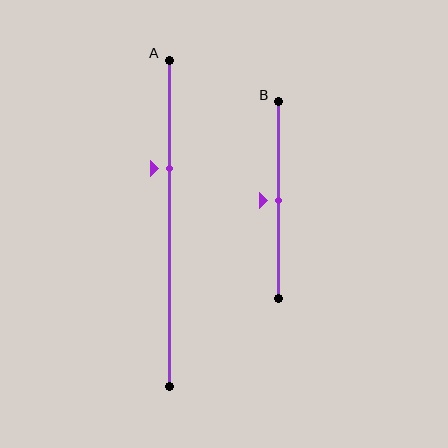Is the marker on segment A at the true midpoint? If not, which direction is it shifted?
No, the marker on segment A is shifted upward by about 17% of the segment length.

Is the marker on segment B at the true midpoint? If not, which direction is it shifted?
Yes, the marker on segment B is at the true midpoint.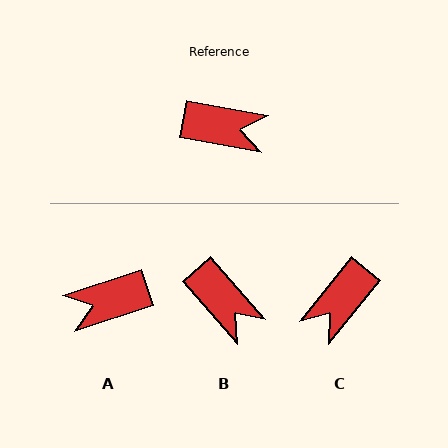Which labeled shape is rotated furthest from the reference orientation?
A, about 152 degrees away.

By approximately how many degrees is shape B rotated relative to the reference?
Approximately 39 degrees clockwise.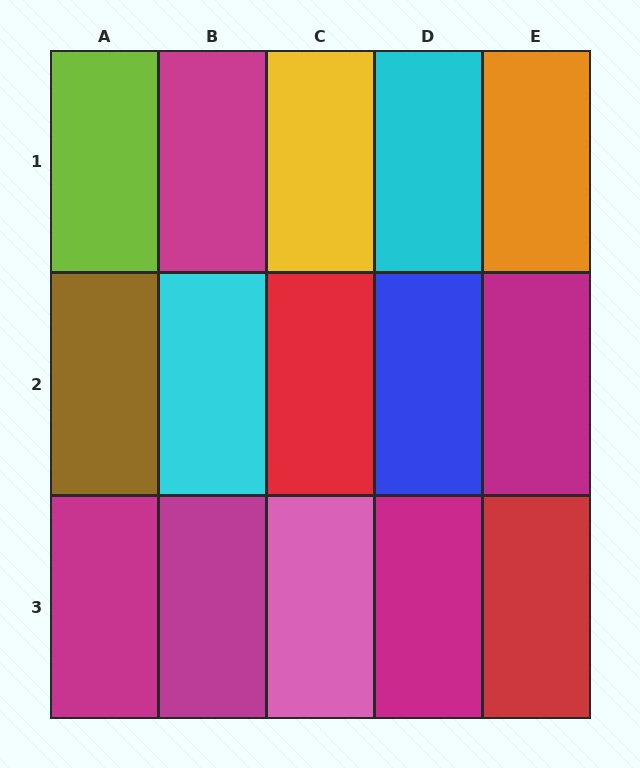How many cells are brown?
1 cell is brown.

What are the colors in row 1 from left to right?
Lime, magenta, yellow, cyan, orange.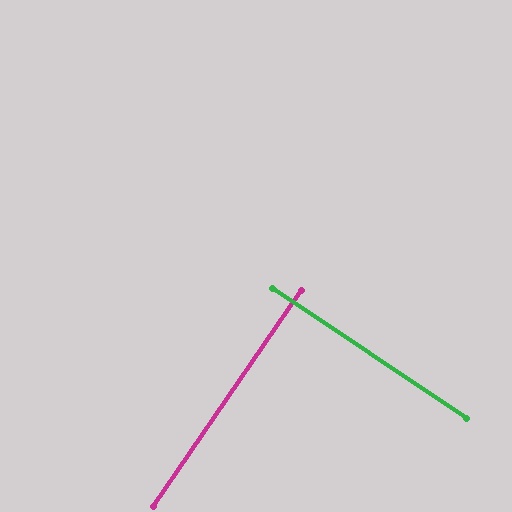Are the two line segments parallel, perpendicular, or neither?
Perpendicular — they meet at approximately 90°.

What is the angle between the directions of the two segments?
Approximately 90 degrees.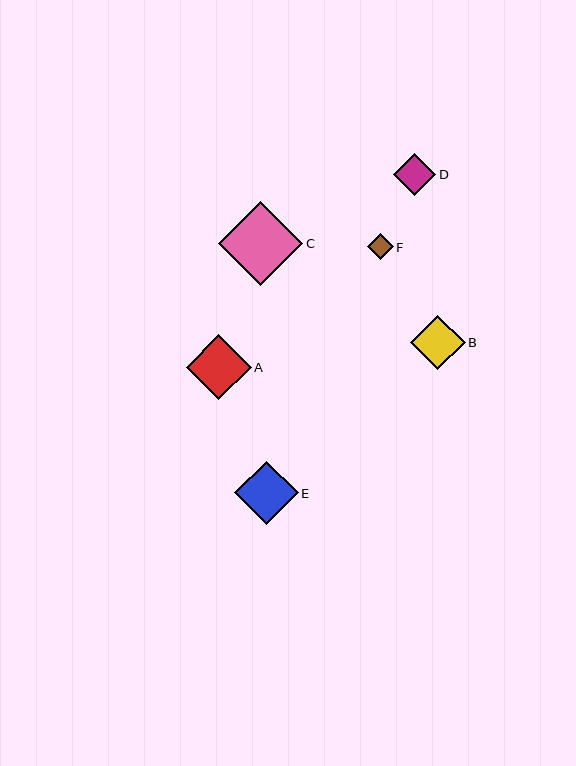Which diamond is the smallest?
Diamond F is the smallest with a size of approximately 26 pixels.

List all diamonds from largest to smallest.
From largest to smallest: C, A, E, B, D, F.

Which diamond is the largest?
Diamond C is the largest with a size of approximately 84 pixels.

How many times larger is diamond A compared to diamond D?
Diamond A is approximately 1.5 times the size of diamond D.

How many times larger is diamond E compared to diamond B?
Diamond E is approximately 1.2 times the size of diamond B.